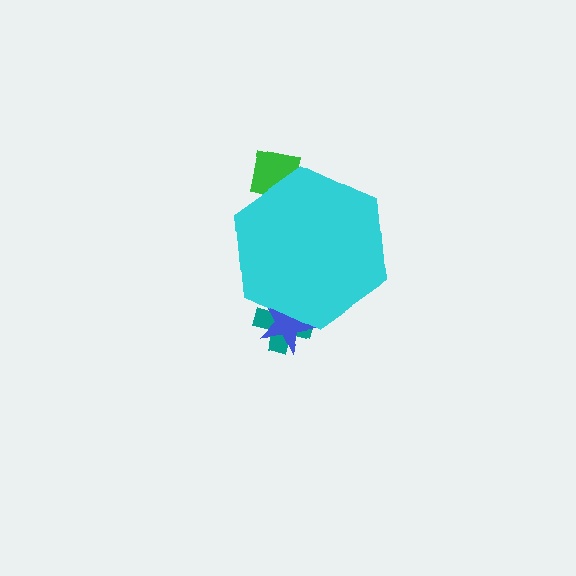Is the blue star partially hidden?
Yes, the blue star is partially hidden behind the cyan hexagon.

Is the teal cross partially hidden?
Yes, the teal cross is partially hidden behind the cyan hexagon.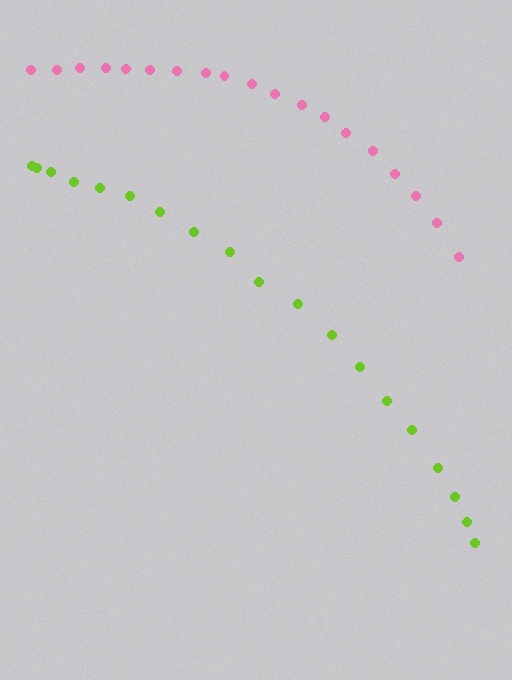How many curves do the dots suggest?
There are 2 distinct paths.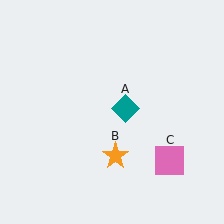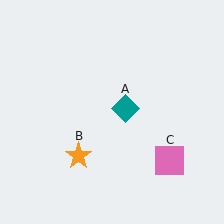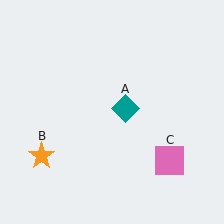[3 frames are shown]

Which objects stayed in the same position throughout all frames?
Teal diamond (object A) and pink square (object C) remained stationary.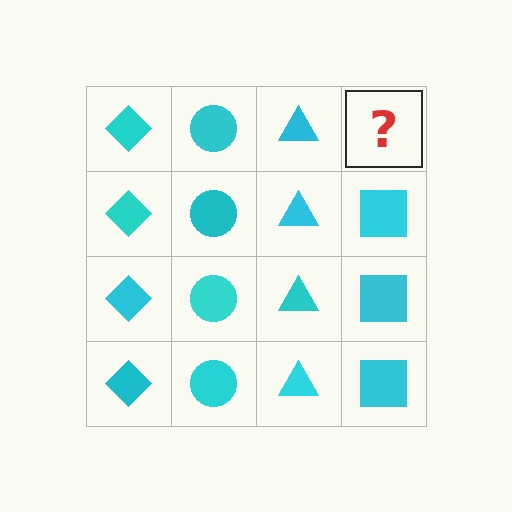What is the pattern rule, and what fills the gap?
The rule is that each column has a consistent shape. The gap should be filled with a cyan square.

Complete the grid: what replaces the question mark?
The question mark should be replaced with a cyan square.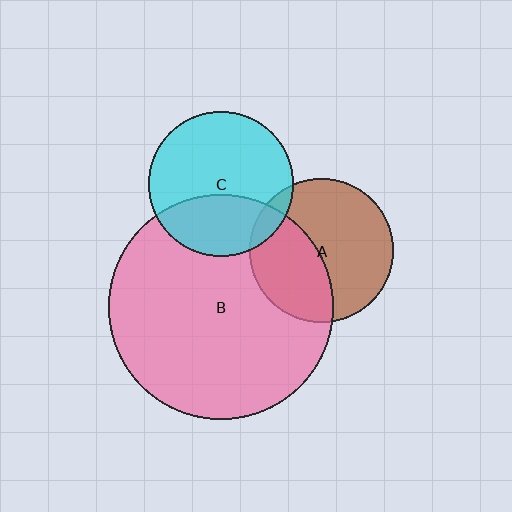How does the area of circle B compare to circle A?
Approximately 2.4 times.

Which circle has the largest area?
Circle B (pink).